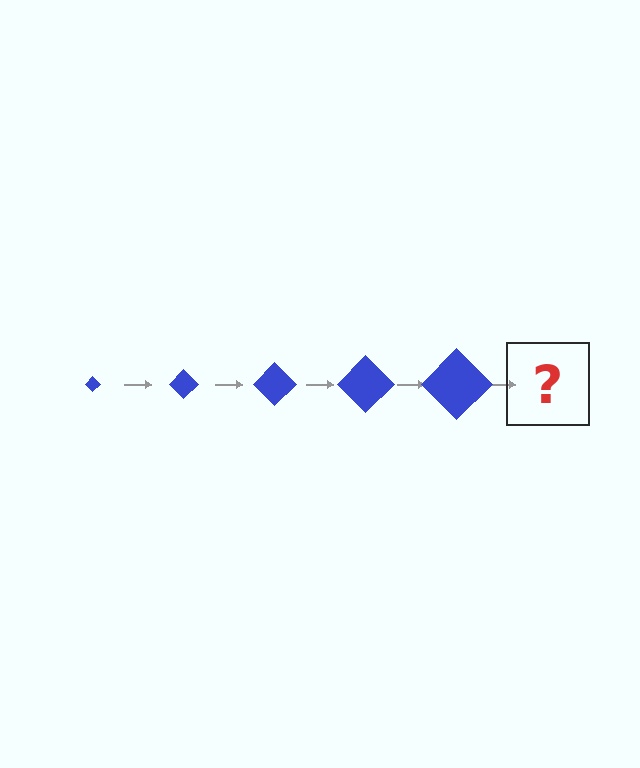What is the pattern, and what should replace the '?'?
The pattern is that the diamond gets progressively larger each step. The '?' should be a blue diamond, larger than the previous one.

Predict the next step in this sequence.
The next step is a blue diamond, larger than the previous one.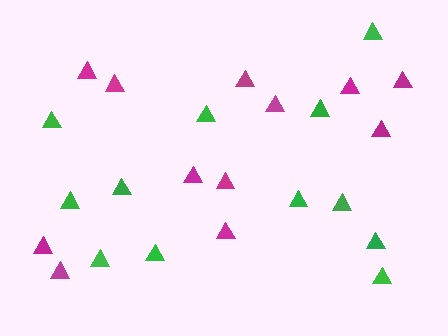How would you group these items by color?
There are 2 groups: one group of green triangles (12) and one group of magenta triangles (12).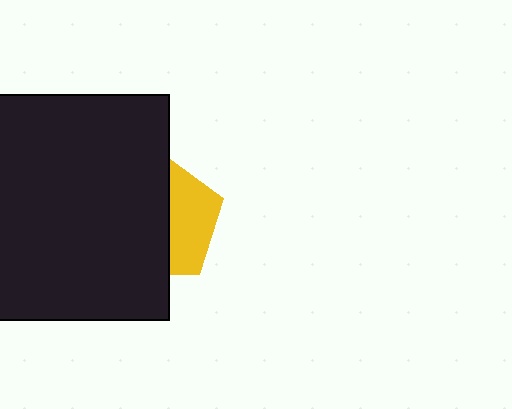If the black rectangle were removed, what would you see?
You would see the complete yellow pentagon.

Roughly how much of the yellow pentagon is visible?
A small part of it is visible (roughly 39%).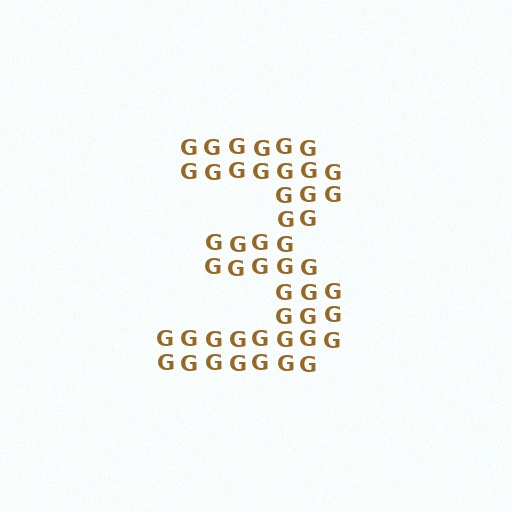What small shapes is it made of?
It is made of small letter G's.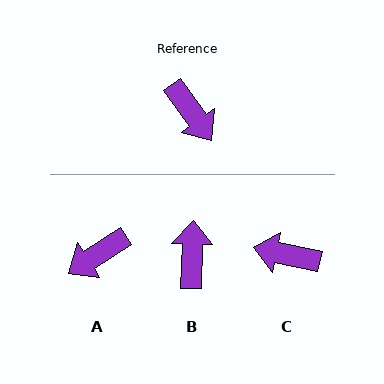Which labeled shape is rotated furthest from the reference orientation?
B, about 142 degrees away.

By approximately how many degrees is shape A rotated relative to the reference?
Approximately 93 degrees clockwise.